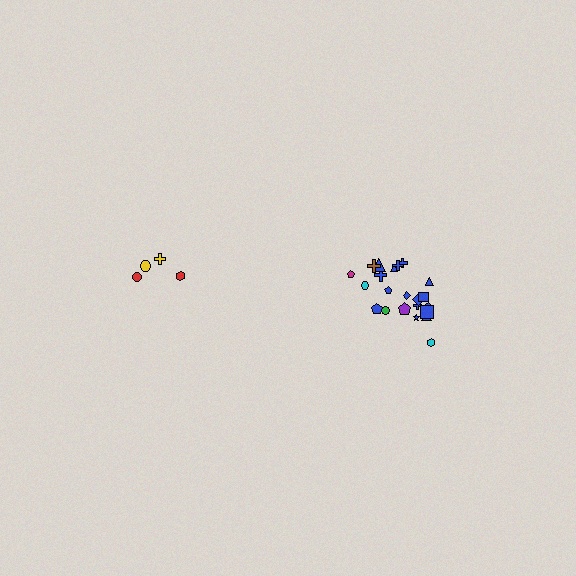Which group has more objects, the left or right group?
The right group.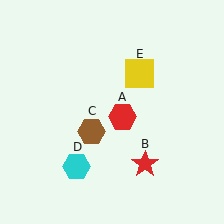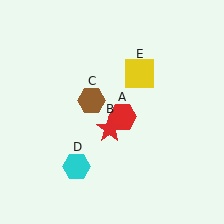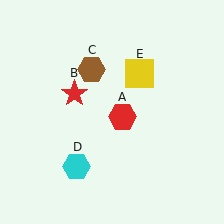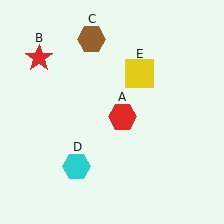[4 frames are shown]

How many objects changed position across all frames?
2 objects changed position: red star (object B), brown hexagon (object C).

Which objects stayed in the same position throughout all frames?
Red hexagon (object A) and cyan hexagon (object D) and yellow square (object E) remained stationary.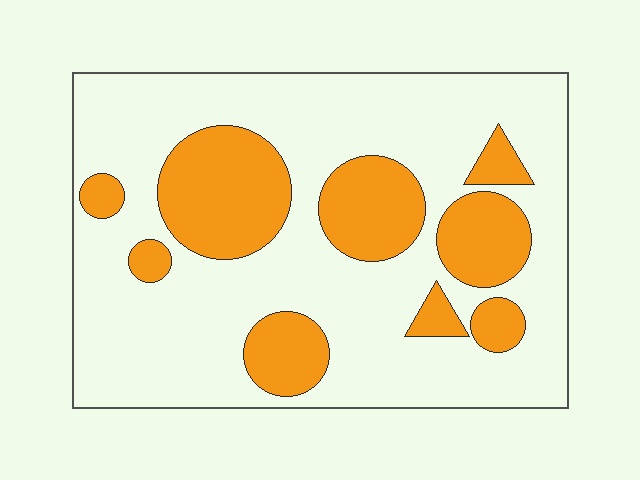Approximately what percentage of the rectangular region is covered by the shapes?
Approximately 30%.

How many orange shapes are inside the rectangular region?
9.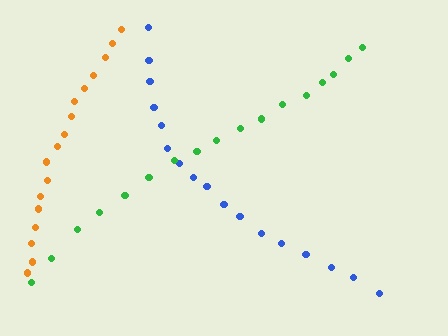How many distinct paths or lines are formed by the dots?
There are 3 distinct paths.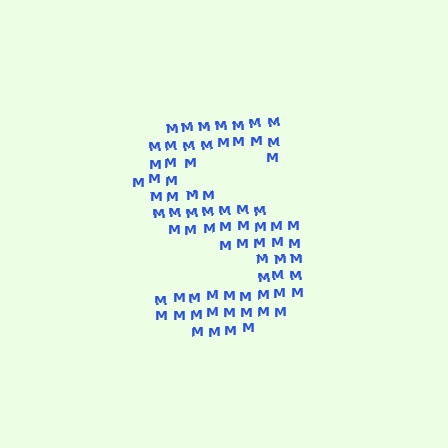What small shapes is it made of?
It is made of small letter M's.